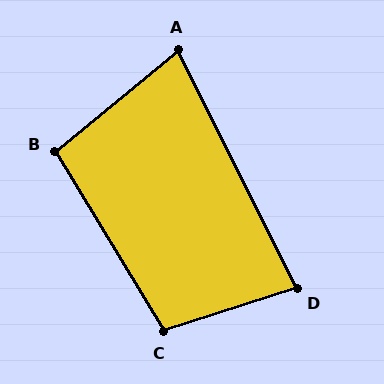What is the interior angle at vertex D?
Approximately 81 degrees (acute).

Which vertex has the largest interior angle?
C, at approximately 103 degrees.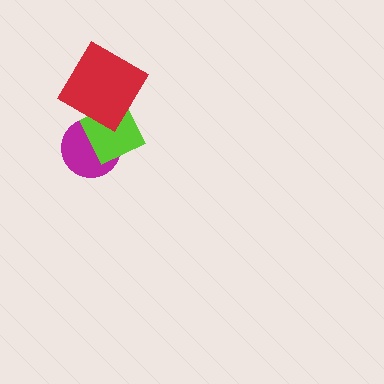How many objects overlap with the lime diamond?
2 objects overlap with the lime diamond.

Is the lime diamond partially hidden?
Yes, it is partially covered by another shape.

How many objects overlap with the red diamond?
2 objects overlap with the red diamond.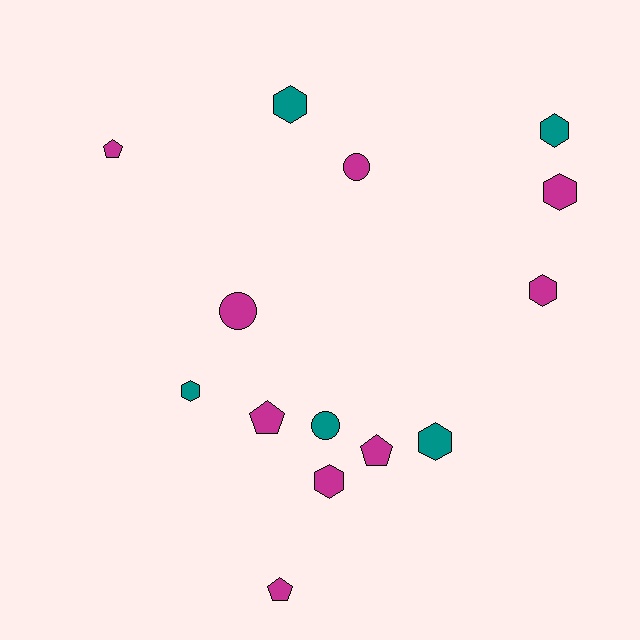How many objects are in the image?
There are 14 objects.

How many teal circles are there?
There is 1 teal circle.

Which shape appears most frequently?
Hexagon, with 7 objects.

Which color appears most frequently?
Magenta, with 9 objects.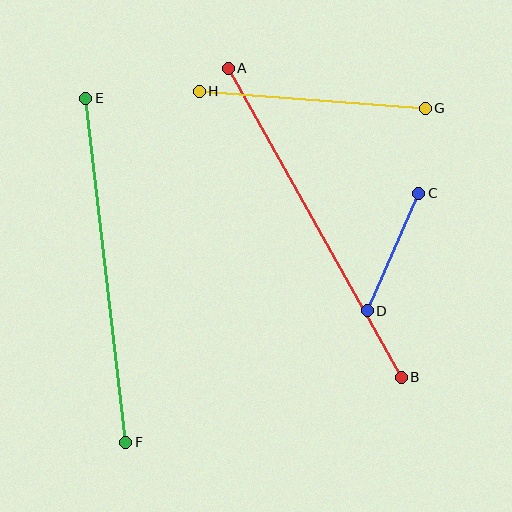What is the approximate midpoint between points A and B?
The midpoint is at approximately (315, 223) pixels.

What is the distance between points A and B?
The distance is approximately 354 pixels.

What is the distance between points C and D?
The distance is approximately 128 pixels.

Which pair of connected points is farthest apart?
Points A and B are farthest apart.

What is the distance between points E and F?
The distance is approximately 346 pixels.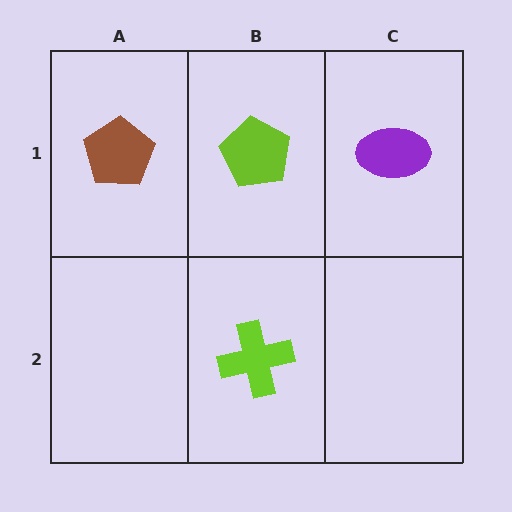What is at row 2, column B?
A lime cross.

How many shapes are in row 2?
1 shape.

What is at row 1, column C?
A purple ellipse.